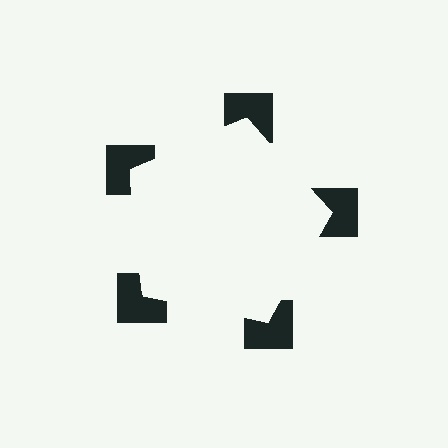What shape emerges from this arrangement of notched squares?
An illusory pentagon — its edges are inferred from the aligned wedge cuts in the notched squares, not physically drawn.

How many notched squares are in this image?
There are 5 — one at each vertex of the illusory pentagon.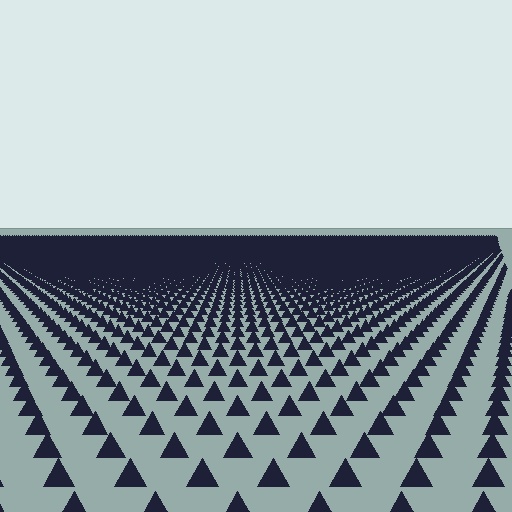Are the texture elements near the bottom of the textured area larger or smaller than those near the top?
Larger. Near the bottom, elements are closer to the viewer and appear at a bigger on-screen size.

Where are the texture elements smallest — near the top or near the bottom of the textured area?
Near the top.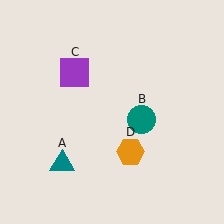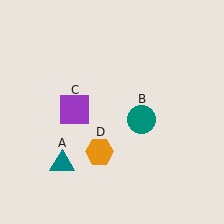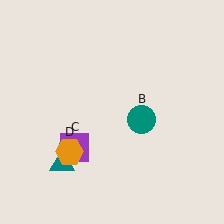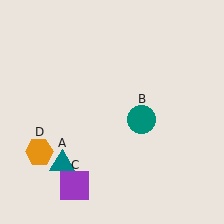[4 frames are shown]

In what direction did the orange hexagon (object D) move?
The orange hexagon (object D) moved left.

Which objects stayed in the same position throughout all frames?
Teal triangle (object A) and teal circle (object B) remained stationary.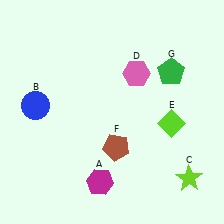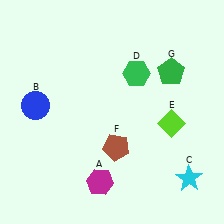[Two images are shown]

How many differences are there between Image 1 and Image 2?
There are 2 differences between the two images.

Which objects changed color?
C changed from lime to cyan. D changed from pink to green.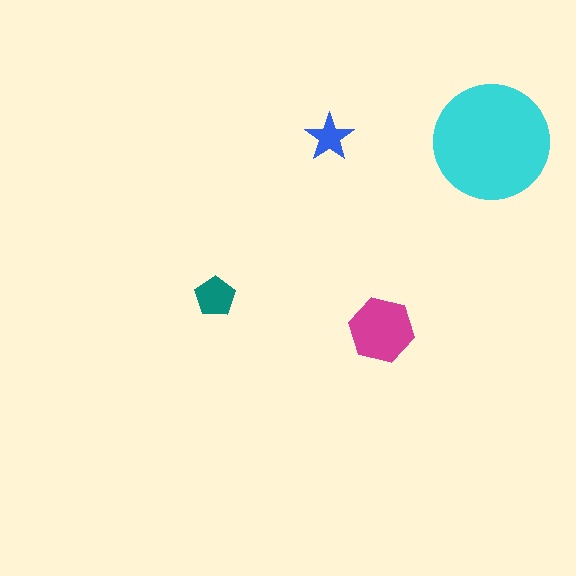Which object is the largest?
The cyan circle.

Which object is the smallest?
The blue star.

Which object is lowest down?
The magenta hexagon is bottommost.